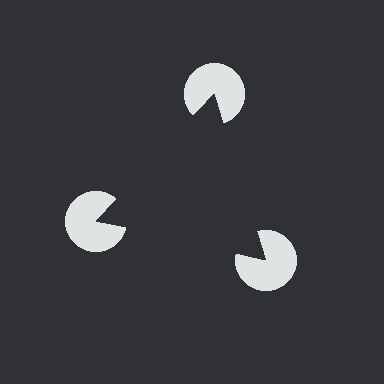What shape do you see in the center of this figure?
An illusory triangle — its edges are inferred from the aligned wedge cuts in the pac-man discs, not physically drawn.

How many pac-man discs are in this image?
There are 3 — one at each vertex of the illusory triangle.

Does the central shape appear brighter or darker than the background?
It typically appears slightly darker than the background, even though no actual brightness change is drawn.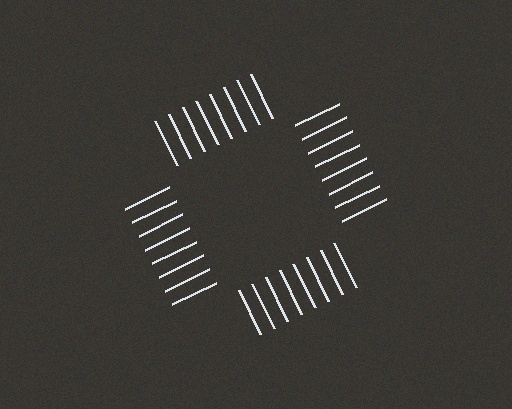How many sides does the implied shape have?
4 sides — the line-ends trace a square.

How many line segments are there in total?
32 — 8 along each of the 4 edges.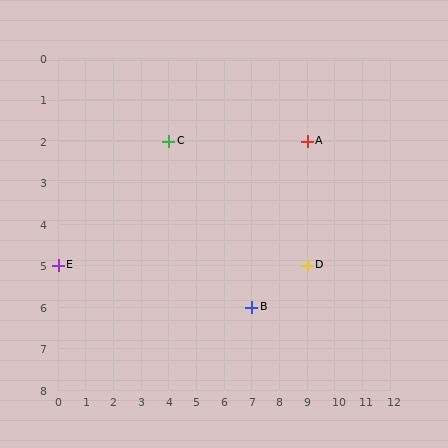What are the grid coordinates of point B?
Point B is at grid coordinates (7, 6).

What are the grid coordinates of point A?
Point A is at grid coordinates (9, 2).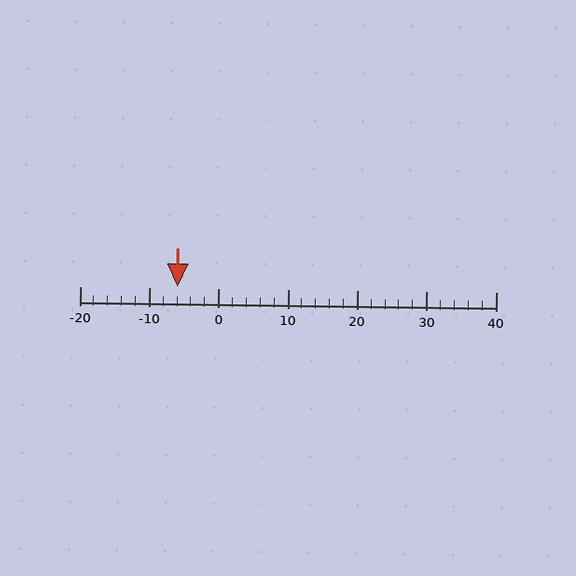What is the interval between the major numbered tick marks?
The major tick marks are spaced 10 units apart.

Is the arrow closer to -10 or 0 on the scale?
The arrow is closer to -10.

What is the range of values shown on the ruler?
The ruler shows values from -20 to 40.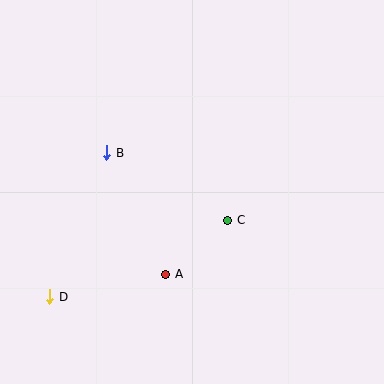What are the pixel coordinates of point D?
Point D is at (50, 297).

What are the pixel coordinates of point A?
Point A is at (166, 274).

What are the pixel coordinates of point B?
Point B is at (107, 153).